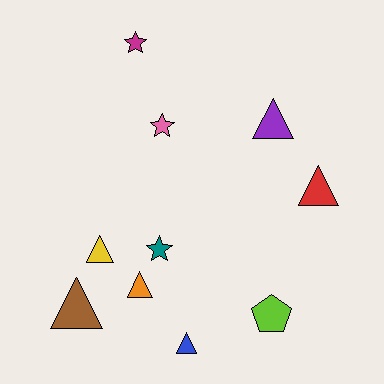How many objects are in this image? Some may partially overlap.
There are 10 objects.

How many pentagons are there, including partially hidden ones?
There is 1 pentagon.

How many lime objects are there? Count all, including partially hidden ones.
There is 1 lime object.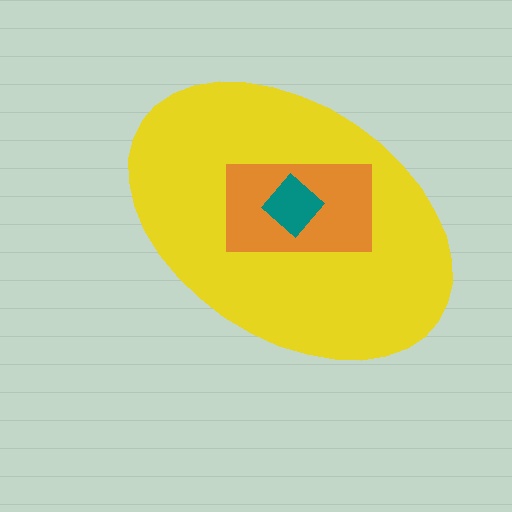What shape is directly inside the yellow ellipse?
The orange rectangle.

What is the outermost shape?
The yellow ellipse.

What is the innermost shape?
The teal diamond.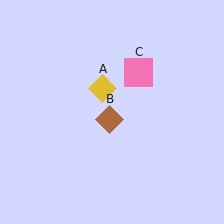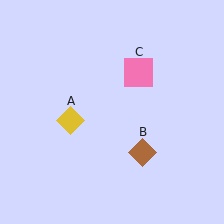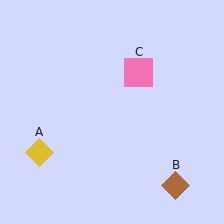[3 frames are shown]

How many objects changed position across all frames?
2 objects changed position: yellow diamond (object A), brown diamond (object B).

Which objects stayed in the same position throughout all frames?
Pink square (object C) remained stationary.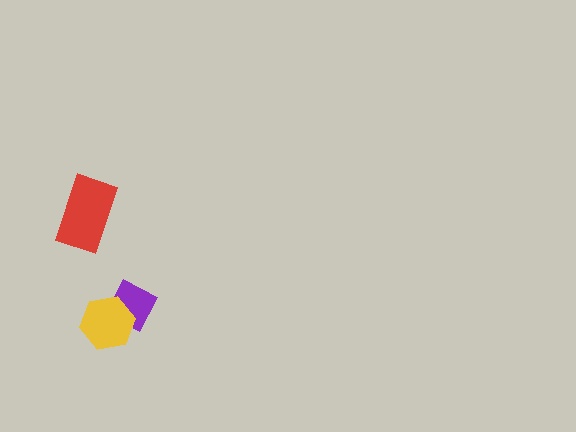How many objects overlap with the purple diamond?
1 object overlaps with the purple diamond.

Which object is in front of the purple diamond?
The yellow hexagon is in front of the purple diamond.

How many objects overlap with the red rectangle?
0 objects overlap with the red rectangle.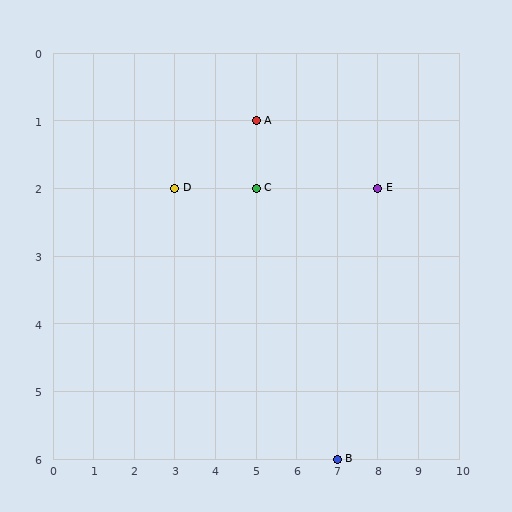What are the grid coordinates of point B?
Point B is at grid coordinates (7, 6).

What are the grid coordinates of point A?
Point A is at grid coordinates (5, 1).